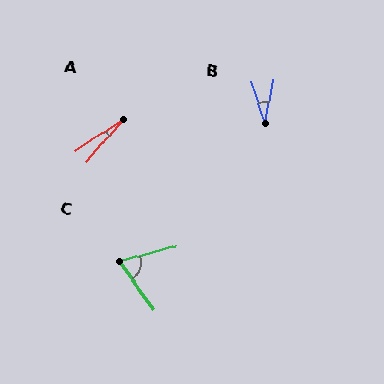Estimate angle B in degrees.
Approximately 29 degrees.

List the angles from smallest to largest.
A (15°), B (29°), C (69°).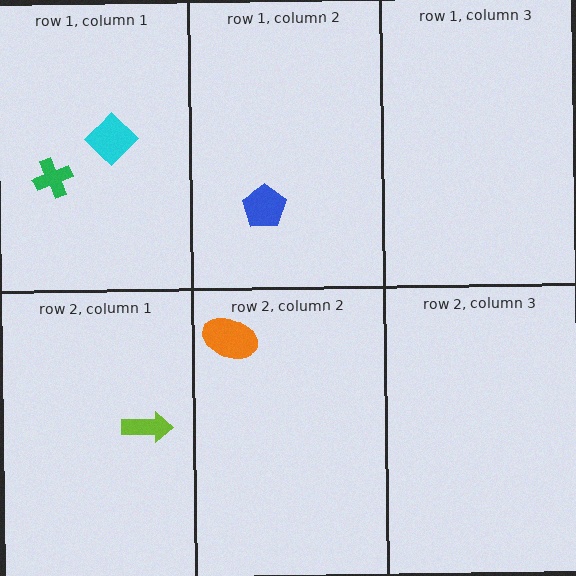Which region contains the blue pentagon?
The row 1, column 2 region.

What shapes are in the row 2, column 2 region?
The orange ellipse.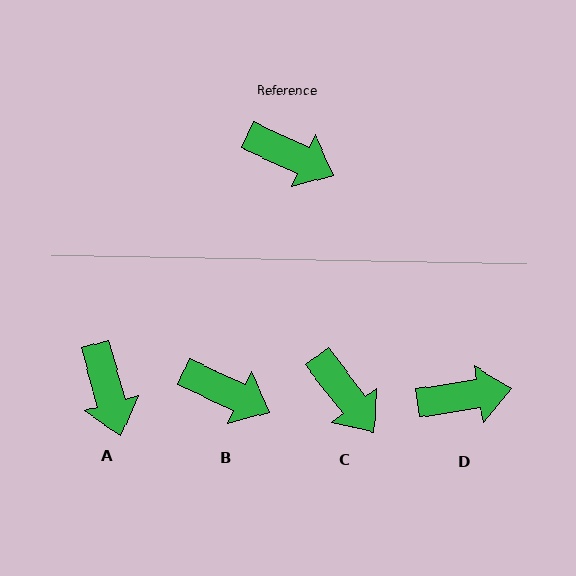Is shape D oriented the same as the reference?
No, it is off by about 34 degrees.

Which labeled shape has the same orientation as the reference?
B.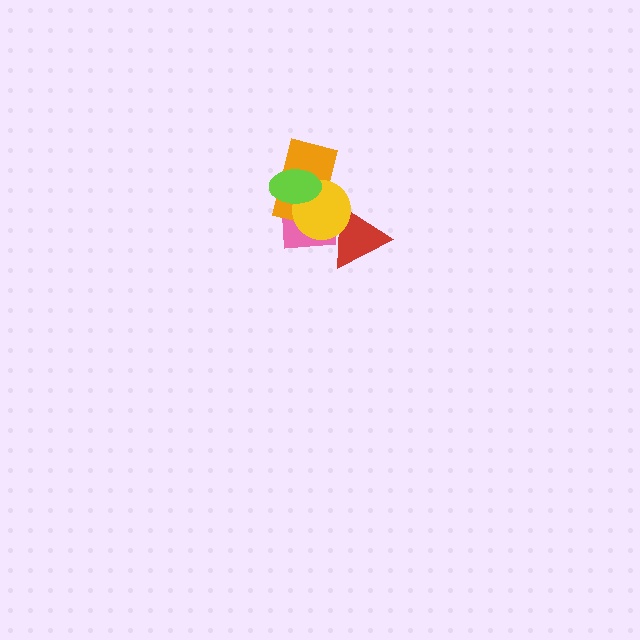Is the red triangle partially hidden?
Yes, it is partially covered by another shape.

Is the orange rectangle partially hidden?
Yes, it is partially covered by another shape.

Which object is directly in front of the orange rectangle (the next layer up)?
The yellow circle is directly in front of the orange rectangle.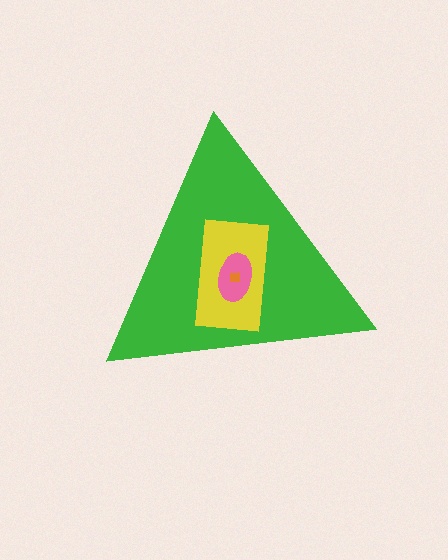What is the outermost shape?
The green triangle.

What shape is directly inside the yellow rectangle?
The pink ellipse.